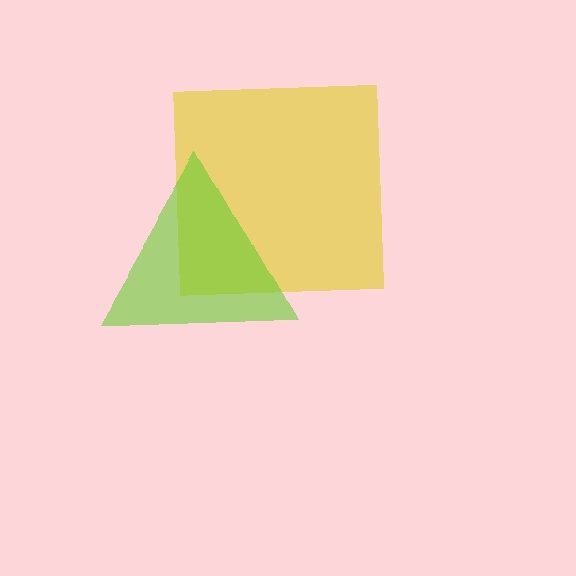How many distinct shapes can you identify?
There are 2 distinct shapes: a yellow square, a lime triangle.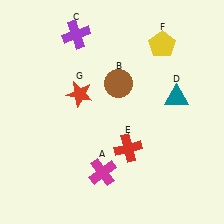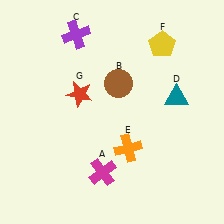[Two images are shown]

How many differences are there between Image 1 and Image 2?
There is 1 difference between the two images.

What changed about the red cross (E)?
In Image 1, E is red. In Image 2, it changed to orange.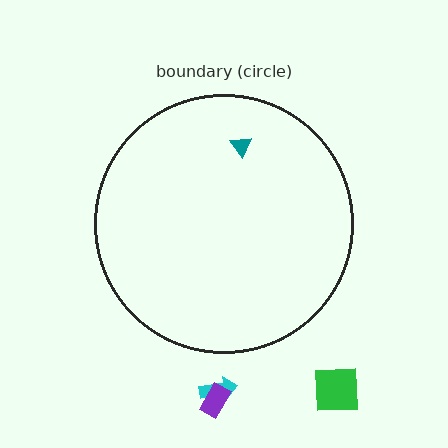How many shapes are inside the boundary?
1 inside, 3 outside.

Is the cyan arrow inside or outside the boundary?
Outside.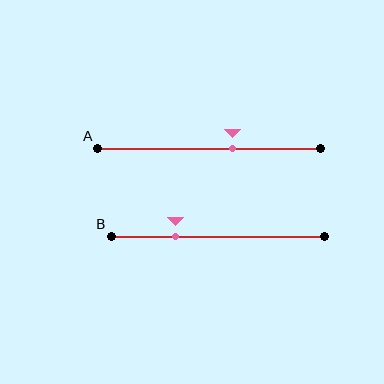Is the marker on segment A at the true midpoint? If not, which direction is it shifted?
No, the marker on segment A is shifted to the right by about 11% of the segment length.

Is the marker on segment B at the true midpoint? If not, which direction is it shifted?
No, the marker on segment B is shifted to the left by about 20% of the segment length.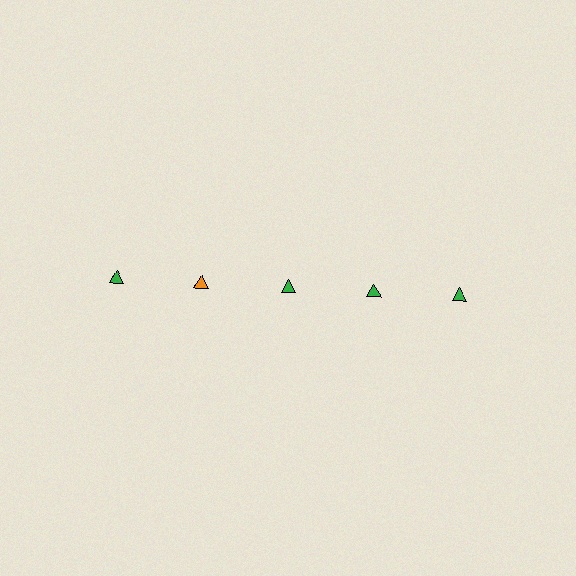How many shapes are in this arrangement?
There are 5 shapes arranged in a grid pattern.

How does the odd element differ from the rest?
It has a different color: orange instead of green.